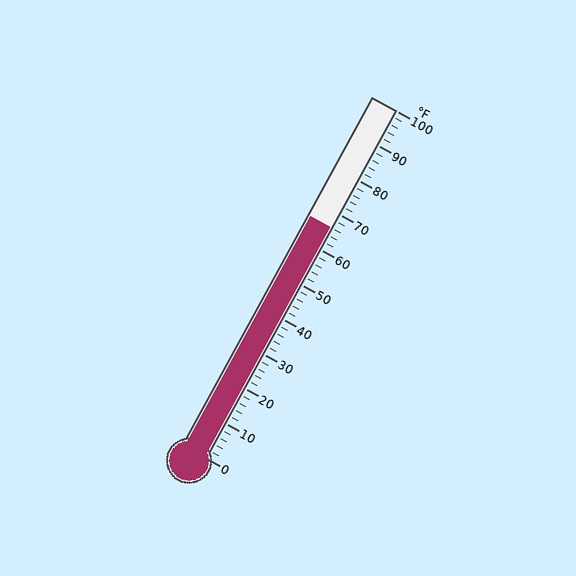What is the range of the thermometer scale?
The thermometer scale ranges from 0°F to 100°F.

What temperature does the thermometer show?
The thermometer shows approximately 66°F.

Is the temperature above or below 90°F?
The temperature is below 90°F.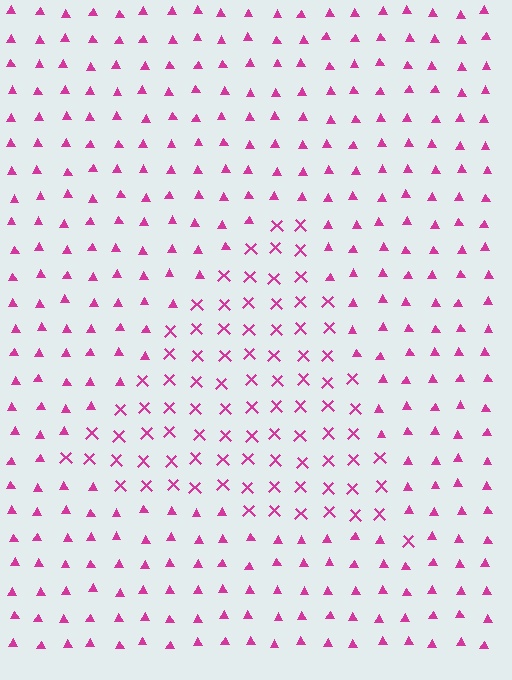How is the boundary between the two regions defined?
The boundary is defined by a change in element shape: X marks inside vs. triangles outside. All elements share the same color and spacing.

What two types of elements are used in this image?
The image uses X marks inside the triangle region and triangles outside it.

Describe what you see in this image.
The image is filled with small magenta elements arranged in a uniform grid. A triangle-shaped region contains X marks, while the surrounding area contains triangles. The boundary is defined purely by the change in element shape.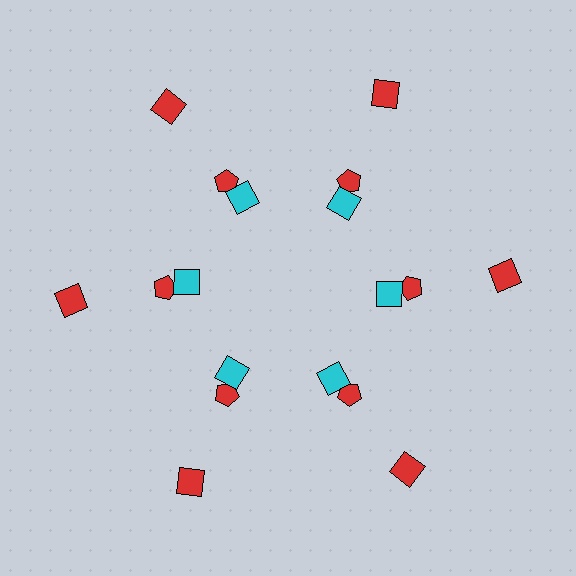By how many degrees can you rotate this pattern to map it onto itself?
The pattern maps onto itself every 60 degrees of rotation.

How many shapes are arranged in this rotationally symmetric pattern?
There are 18 shapes, arranged in 6 groups of 3.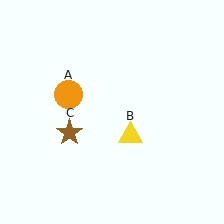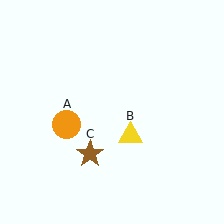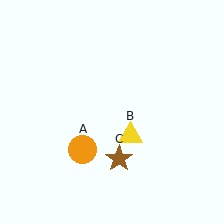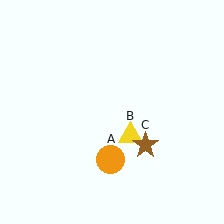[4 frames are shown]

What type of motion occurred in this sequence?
The orange circle (object A), brown star (object C) rotated counterclockwise around the center of the scene.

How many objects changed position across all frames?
2 objects changed position: orange circle (object A), brown star (object C).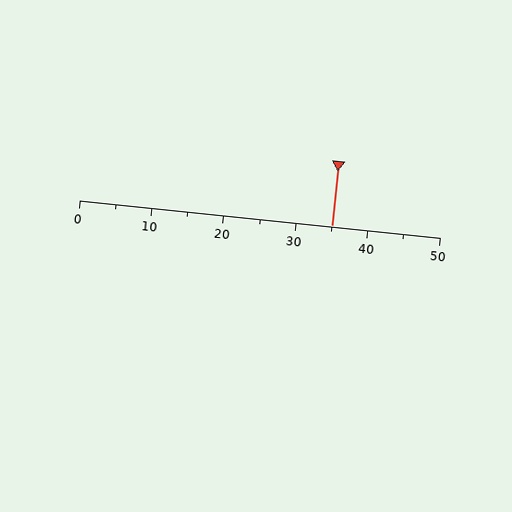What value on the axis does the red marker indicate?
The marker indicates approximately 35.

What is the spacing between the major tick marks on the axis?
The major ticks are spaced 10 apart.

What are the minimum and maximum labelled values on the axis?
The axis runs from 0 to 50.